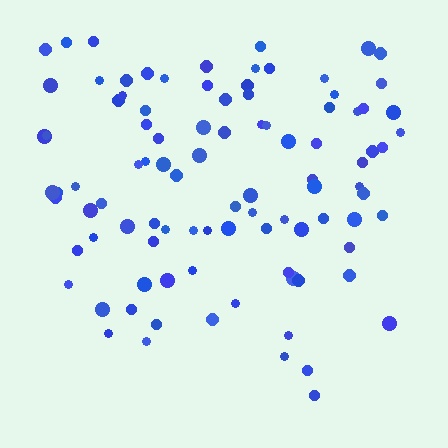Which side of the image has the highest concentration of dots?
The top.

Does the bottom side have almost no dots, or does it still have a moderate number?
Still a moderate number, just noticeably fewer than the top.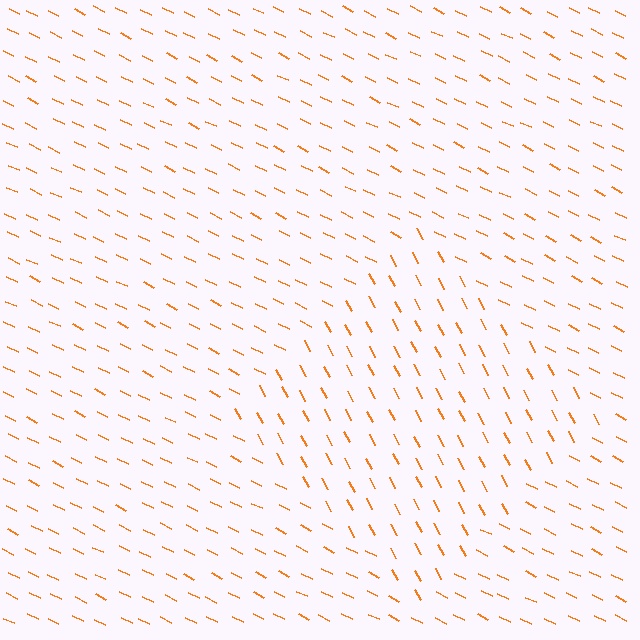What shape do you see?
I see a diamond.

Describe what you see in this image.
The image is filled with small orange line segments. A diamond region in the image has lines oriented differently from the surrounding lines, creating a visible texture boundary.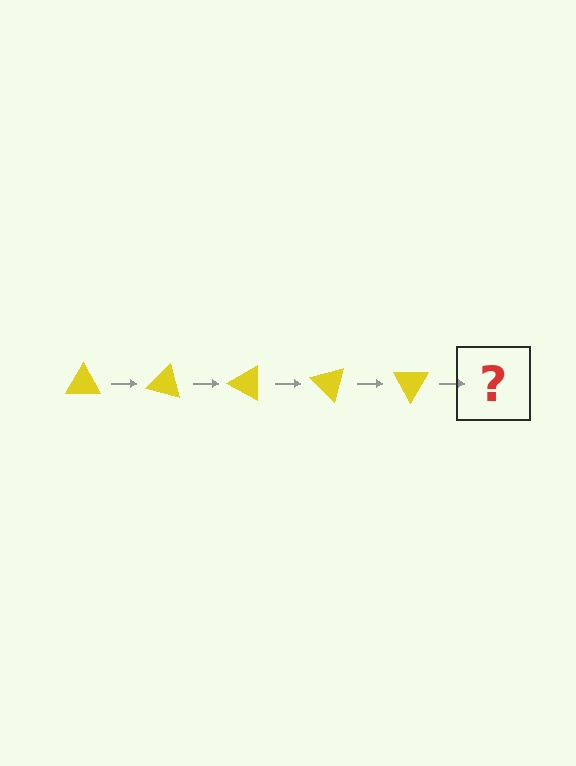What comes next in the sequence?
The next element should be a yellow triangle rotated 75 degrees.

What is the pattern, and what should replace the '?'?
The pattern is that the triangle rotates 15 degrees each step. The '?' should be a yellow triangle rotated 75 degrees.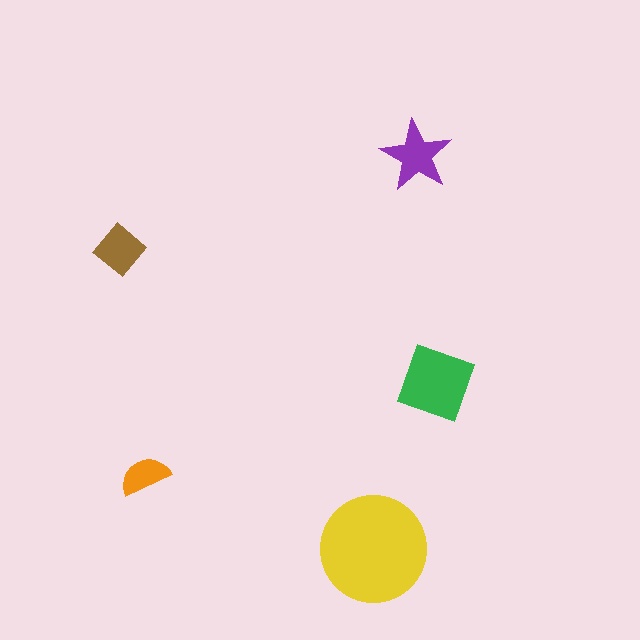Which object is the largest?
The yellow circle.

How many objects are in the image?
There are 5 objects in the image.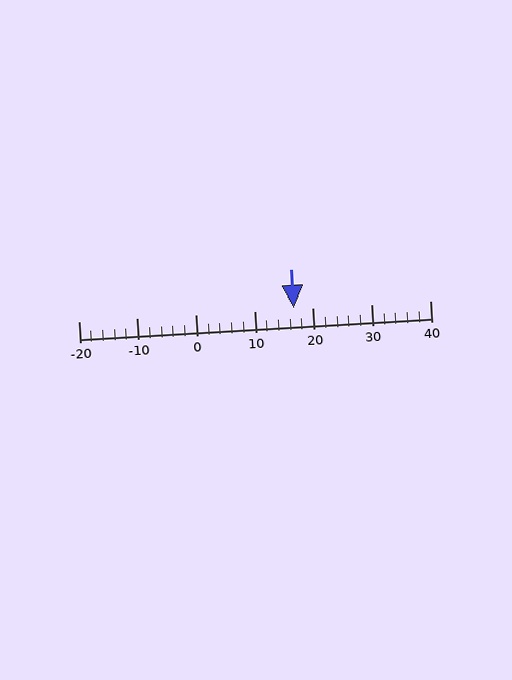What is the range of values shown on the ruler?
The ruler shows values from -20 to 40.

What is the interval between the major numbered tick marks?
The major tick marks are spaced 10 units apart.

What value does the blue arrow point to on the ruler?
The blue arrow points to approximately 17.